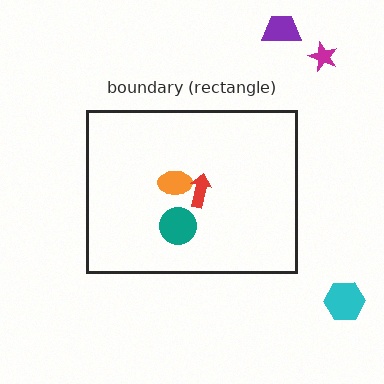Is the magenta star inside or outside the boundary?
Outside.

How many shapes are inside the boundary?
3 inside, 3 outside.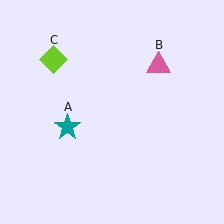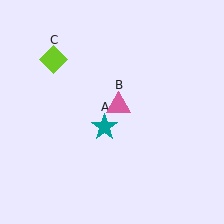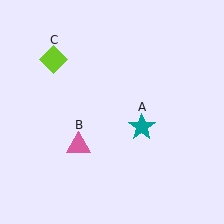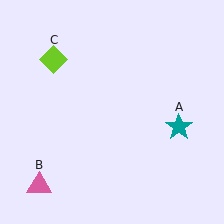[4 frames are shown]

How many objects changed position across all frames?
2 objects changed position: teal star (object A), pink triangle (object B).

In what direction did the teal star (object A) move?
The teal star (object A) moved right.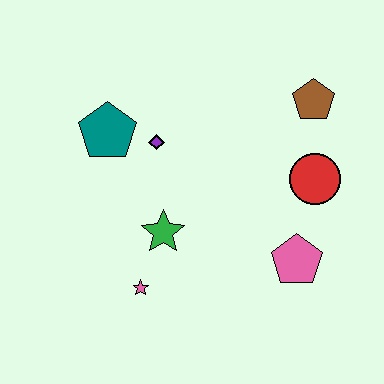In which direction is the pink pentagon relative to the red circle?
The pink pentagon is below the red circle.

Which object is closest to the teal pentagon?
The purple diamond is closest to the teal pentagon.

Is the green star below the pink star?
No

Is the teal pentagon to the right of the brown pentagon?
No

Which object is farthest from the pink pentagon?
The teal pentagon is farthest from the pink pentagon.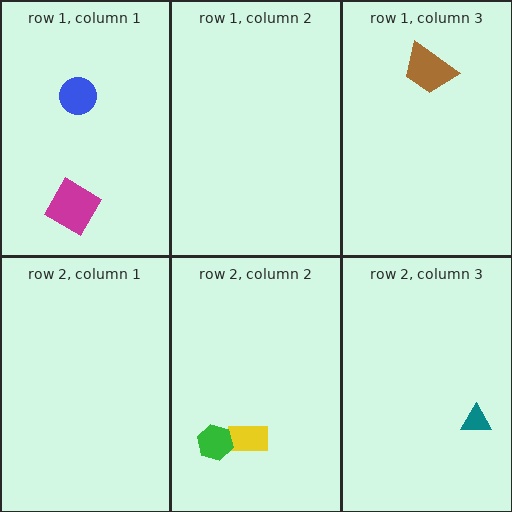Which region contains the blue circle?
The row 1, column 1 region.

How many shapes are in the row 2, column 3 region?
1.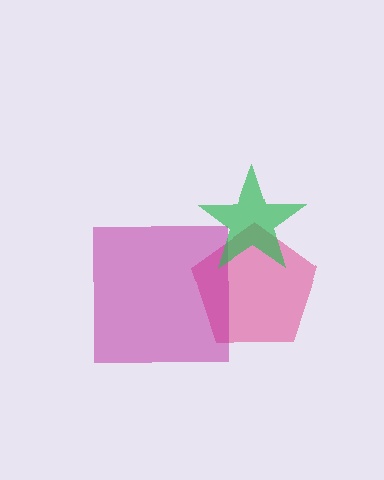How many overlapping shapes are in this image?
There are 3 overlapping shapes in the image.